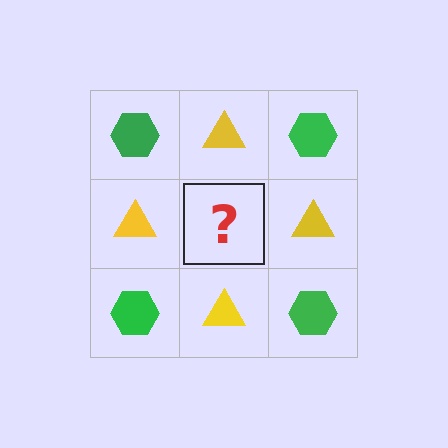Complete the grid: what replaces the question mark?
The question mark should be replaced with a green hexagon.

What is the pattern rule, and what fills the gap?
The rule is that it alternates green hexagon and yellow triangle in a checkerboard pattern. The gap should be filled with a green hexagon.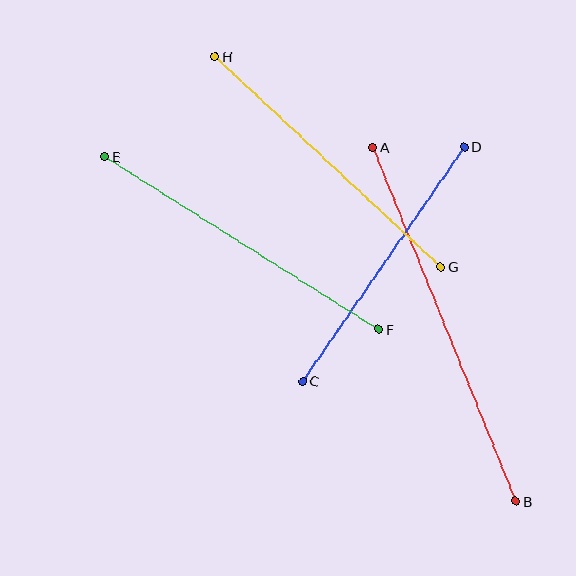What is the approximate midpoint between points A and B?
The midpoint is at approximately (444, 324) pixels.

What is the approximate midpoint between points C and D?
The midpoint is at approximately (383, 264) pixels.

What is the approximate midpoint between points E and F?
The midpoint is at approximately (242, 243) pixels.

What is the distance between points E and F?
The distance is approximately 324 pixels.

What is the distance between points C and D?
The distance is approximately 285 pixels.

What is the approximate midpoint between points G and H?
The midpoint is at approximately (328, 162) pixels.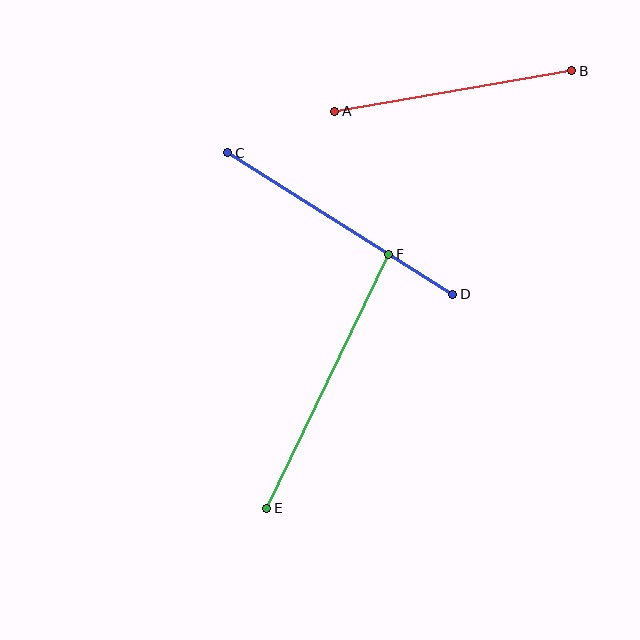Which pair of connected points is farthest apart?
Points E and F are farthest apart.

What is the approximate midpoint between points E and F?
The midpoint is at approximately (328, 381) pixels.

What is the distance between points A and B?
The distance is approximately 240 pixels.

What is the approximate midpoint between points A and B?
The midpoint is at approximately (453, 91) pixels.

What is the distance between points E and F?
The distance is approximately 282 pixels.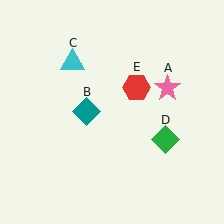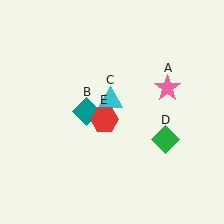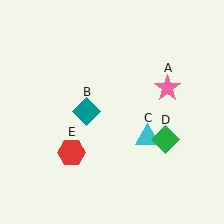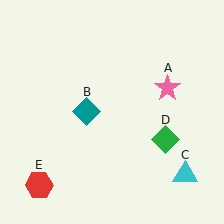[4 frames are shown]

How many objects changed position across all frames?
2 objects changed position: cyan triangle (object C), red hexagon (object E).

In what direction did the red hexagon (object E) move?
The red hexagon (object E) moved down and to the left.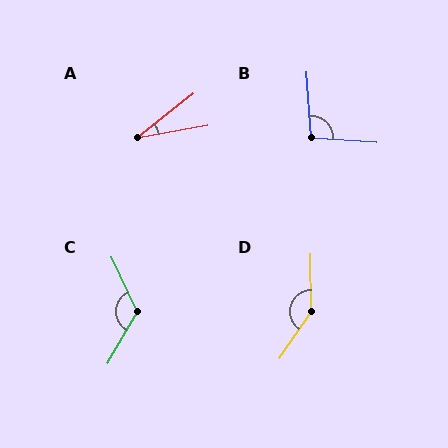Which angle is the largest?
D, at approximately 145 degrees.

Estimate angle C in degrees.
Approximately 125 degrees.